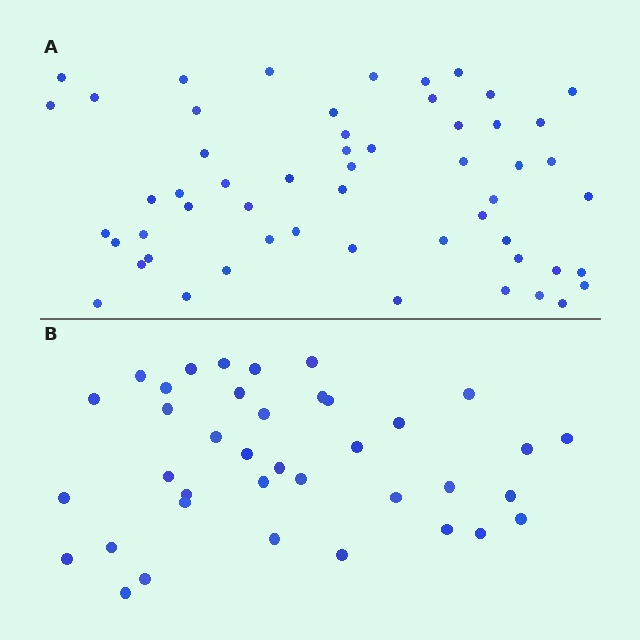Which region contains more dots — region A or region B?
Region A (the top region) has more dots.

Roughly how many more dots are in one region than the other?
Region A has approximately 15 more dots than region B.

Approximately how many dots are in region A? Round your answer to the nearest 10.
About 60 dots. (The exact count is 55, which rounds to 60.)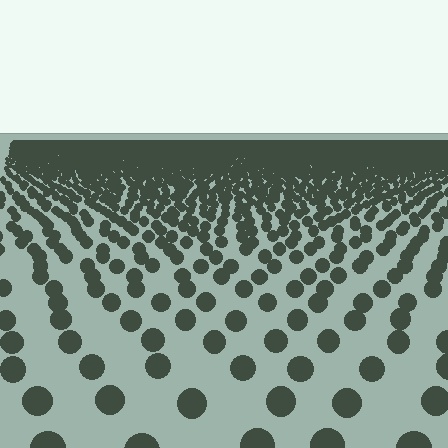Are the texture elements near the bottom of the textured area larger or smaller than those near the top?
Larger. Near the bottom, elements are closer to the viewer and appear at a bigger on-screen size.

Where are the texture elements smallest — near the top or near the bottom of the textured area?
Near the top.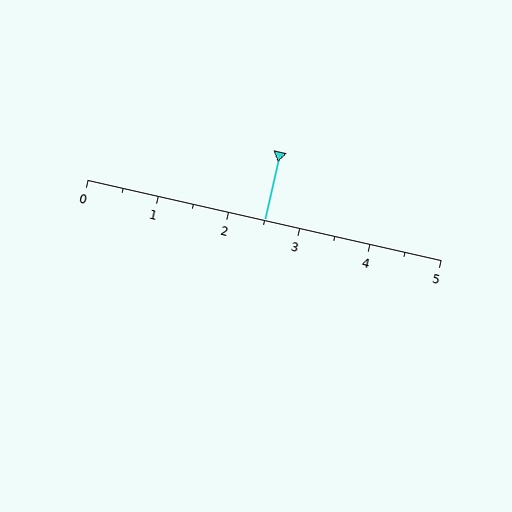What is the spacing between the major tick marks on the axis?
The major ticks are spaced 1 apart.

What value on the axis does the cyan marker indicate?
The marker indicates approximately 2.5.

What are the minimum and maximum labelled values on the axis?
The axis runs from 0 to 5.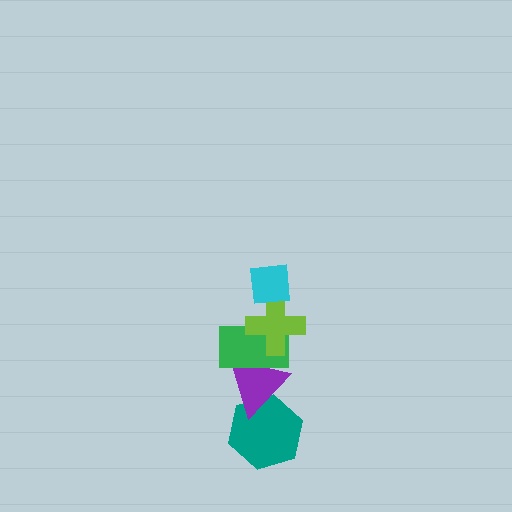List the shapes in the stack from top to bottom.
From top to bottom: the cyan square, the lime cross, the green rectangle, the purple triangle, the teal hexagon.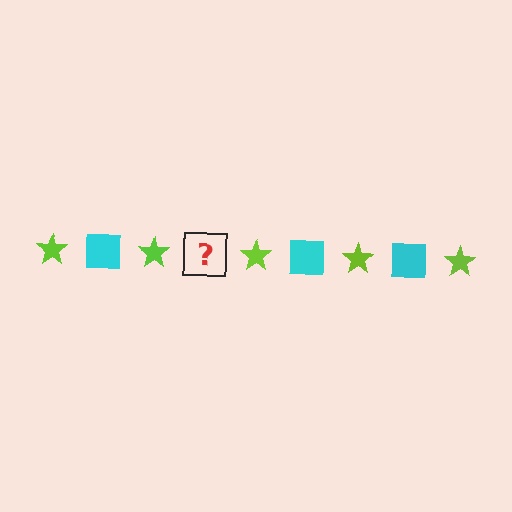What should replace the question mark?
The question mark should be replaced with a cyan square.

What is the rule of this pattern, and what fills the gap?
The rule is that the pattern alternates between lime star and cyan square. The gap should be filled with a cyan square.